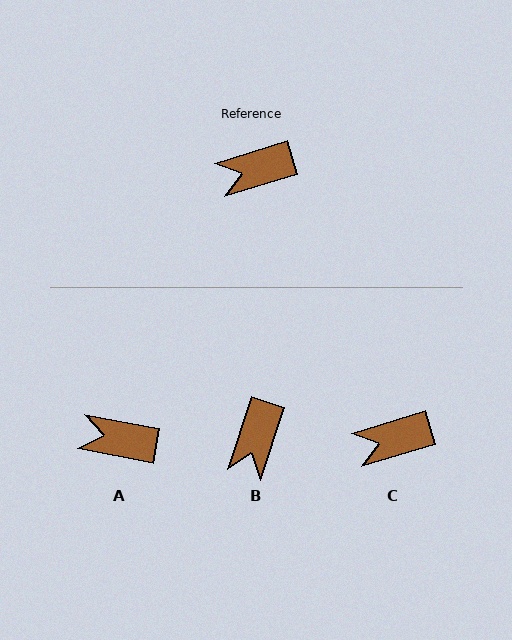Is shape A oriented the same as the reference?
No, it is off by about 28 degrees.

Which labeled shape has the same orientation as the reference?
C.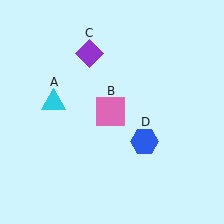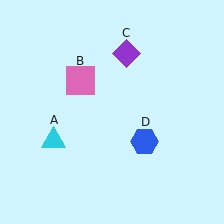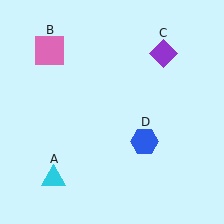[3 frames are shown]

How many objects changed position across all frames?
3 objects changed position: cyan triangle (object A), pink square (object B), purple diamond (object C).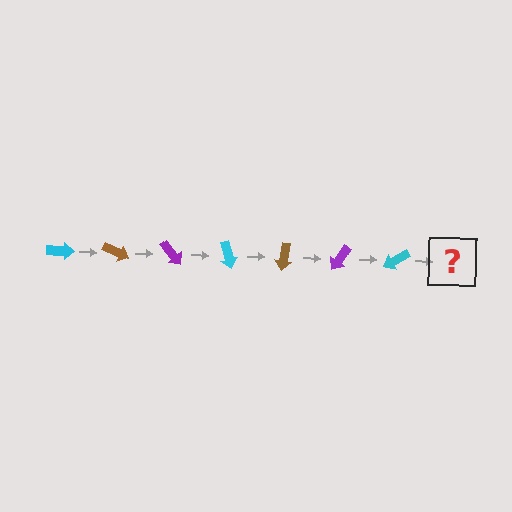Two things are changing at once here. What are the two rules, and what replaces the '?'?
The two rules are that it rotates 25 degrees each step and the color cycles through cyan, brown, and purple. The '?' should be a brown arrow, rotated 175 degrees from the start.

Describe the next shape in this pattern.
It should be a brown arrow, rotated 175 degrees from the start.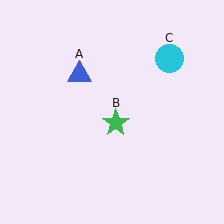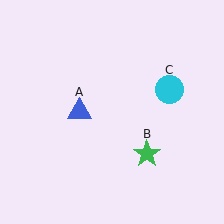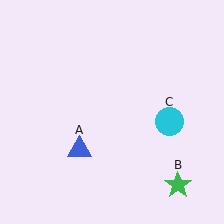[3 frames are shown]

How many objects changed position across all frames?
3 objects changed position: blue triangle (object A), green star (object B), cyan circle (object C).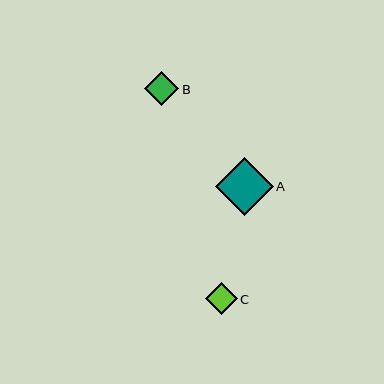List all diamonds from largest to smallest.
From largest to smallest: A, B, C.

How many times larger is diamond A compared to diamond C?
Diamond A is approximately 1.8 times the size of diamond C.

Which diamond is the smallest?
Diamond C is the smallest with a size of approximately 32 pixels.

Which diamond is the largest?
Diamond A is the largest with a size of approximately 58 pixels.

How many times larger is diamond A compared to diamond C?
Diamond A is approximately 1.8 times the size of diamond C.